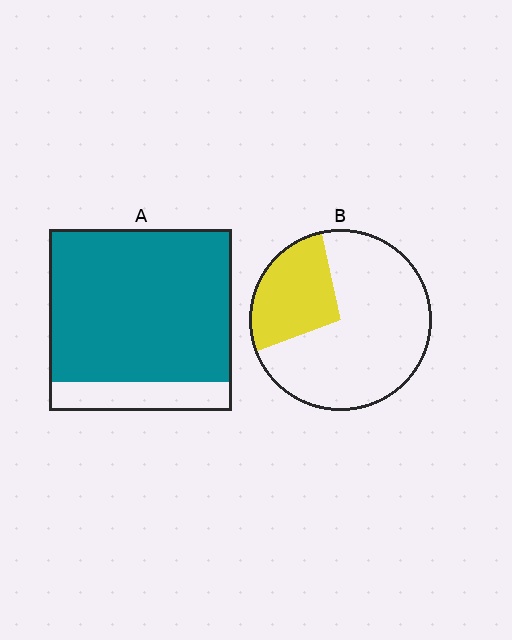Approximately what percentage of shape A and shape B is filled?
A is approximately 85% and B is approximately 25%.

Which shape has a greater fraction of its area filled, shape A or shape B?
Shape A.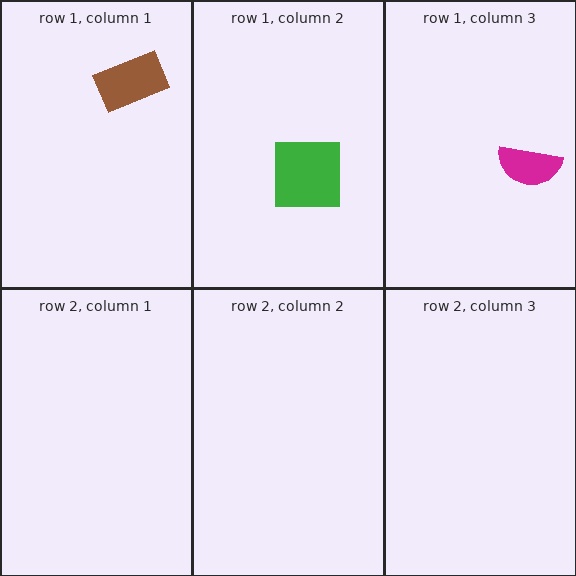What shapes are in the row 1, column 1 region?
The brown rectangle.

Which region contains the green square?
The row 1, column 2 region.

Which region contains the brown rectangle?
The row 1, column 1 region.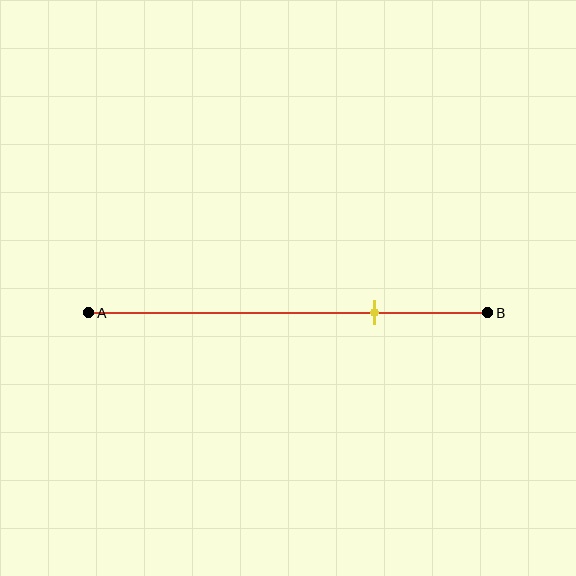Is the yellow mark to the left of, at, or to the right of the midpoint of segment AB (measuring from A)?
The yellow mark is to the right of the midpoint of segment AB.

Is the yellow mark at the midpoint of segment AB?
No, the mark is at about 70% from A, not at the 50% midpoint.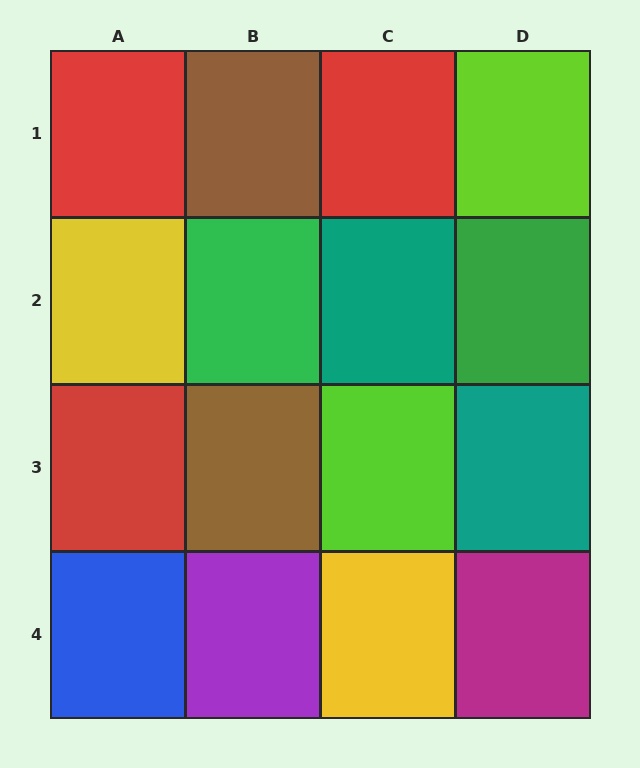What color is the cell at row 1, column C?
Red.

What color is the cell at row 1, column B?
Brown.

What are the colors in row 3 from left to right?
Red, brown, lime, teal.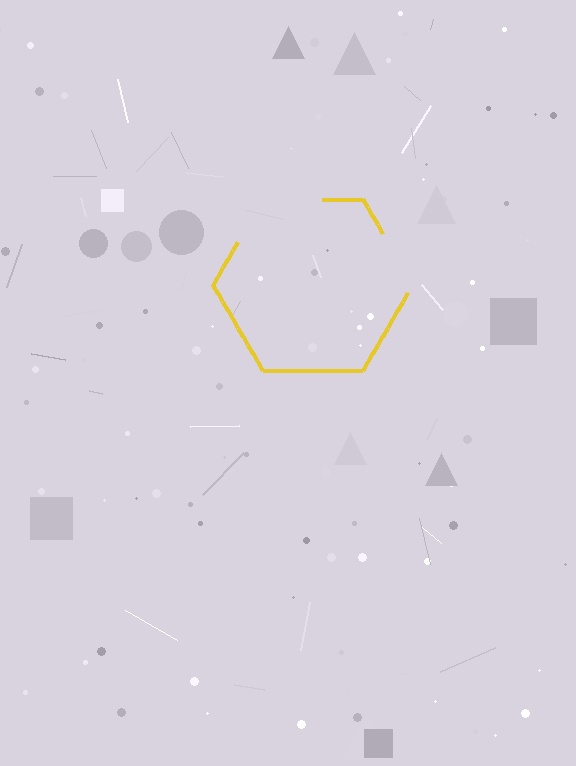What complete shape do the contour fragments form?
The contour fragments form a hexagon.